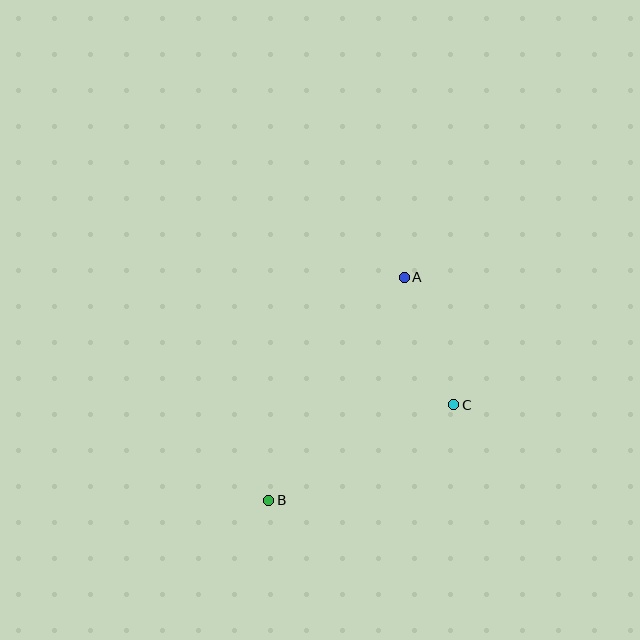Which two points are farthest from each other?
Points A and B are farthest from each other.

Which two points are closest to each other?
Points A and C are closest to each other.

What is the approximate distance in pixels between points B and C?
The distance between B and C is approximately 208 pixels.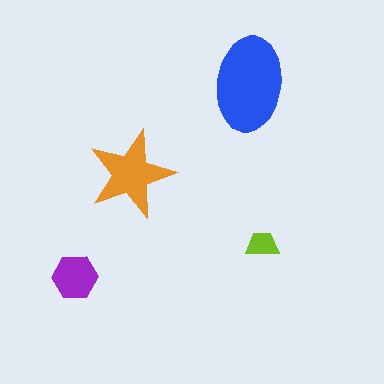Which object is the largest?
The blue ellipse.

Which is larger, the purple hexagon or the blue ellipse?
The blue ellipse.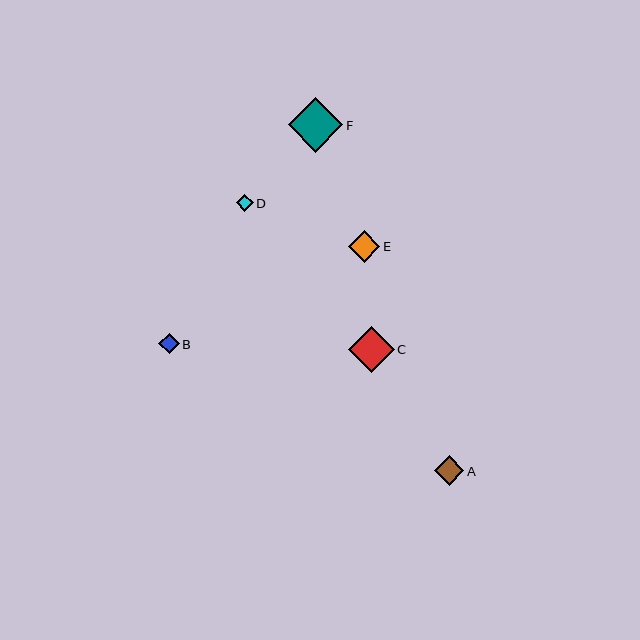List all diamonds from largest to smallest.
From largest to smallest: F, C, E, A, B, D.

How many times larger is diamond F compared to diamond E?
Diamond F is approximately 1.7 times the size of diamond E.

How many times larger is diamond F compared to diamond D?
Diamond F is approximately 3.2 times the size of diamond D.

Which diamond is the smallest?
Diamond D is the smallest with a size of approximately 17 pixels.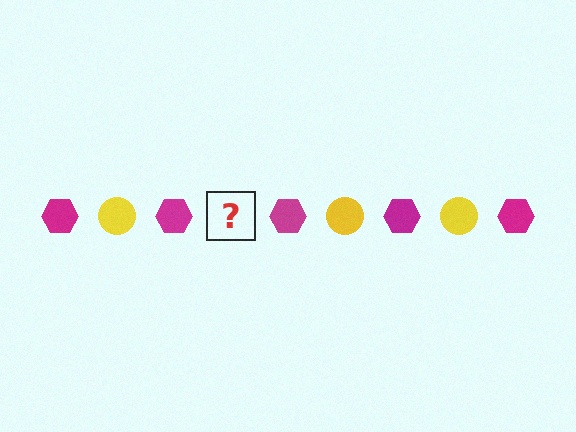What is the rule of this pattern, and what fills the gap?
The rule is that the pattern alternates between magenta hexagon and yellow circle. The gap should be filled with a yellow circle.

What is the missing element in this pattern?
The missing element is a yellow circle.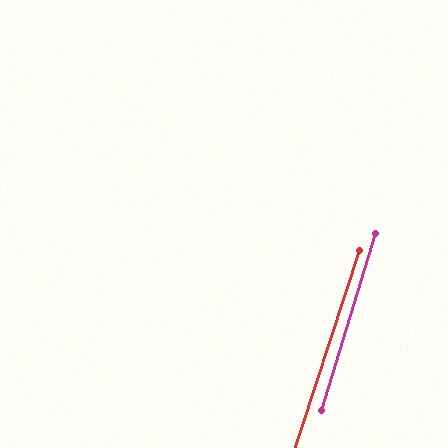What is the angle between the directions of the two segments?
Approximately 1 degree.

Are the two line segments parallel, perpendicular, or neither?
Parallel — their directions differ by only 0.9°.